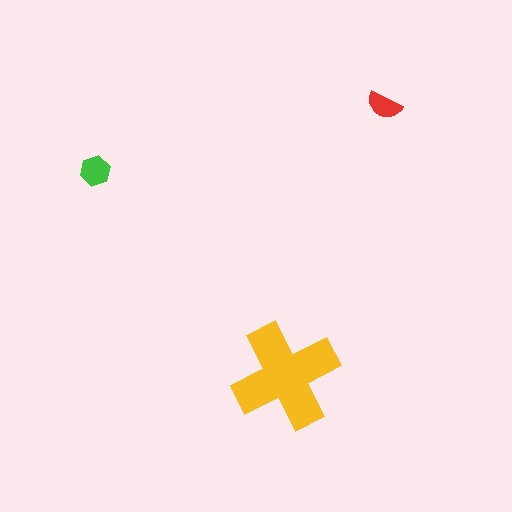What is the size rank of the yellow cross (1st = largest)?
1st.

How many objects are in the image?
There are 3 objects in the image.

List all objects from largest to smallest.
The yellow cross, the green hexagon, the red semicircle.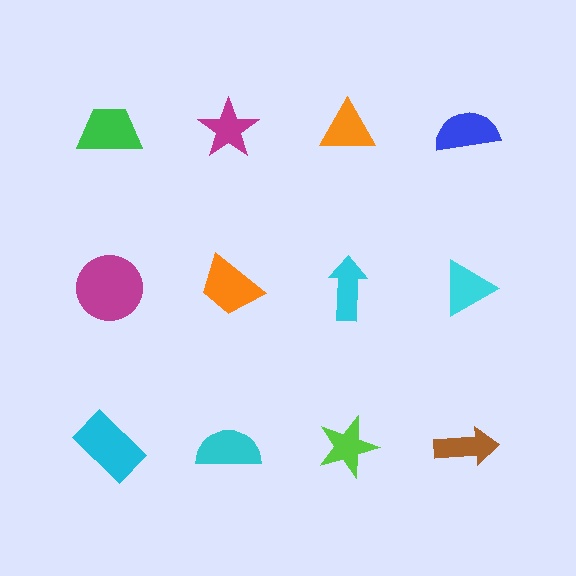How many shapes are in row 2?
4 shapes.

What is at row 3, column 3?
A lime star.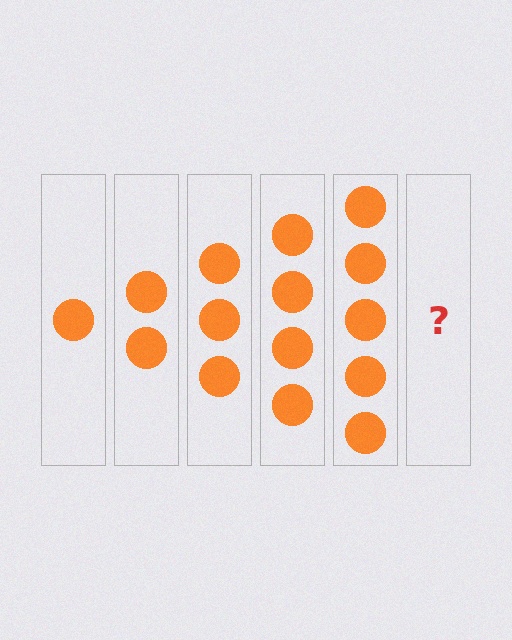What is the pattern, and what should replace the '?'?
The pattern is that each step adds one more circle. The '?' should be 6 circles.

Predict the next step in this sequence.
The next step is 6 circles.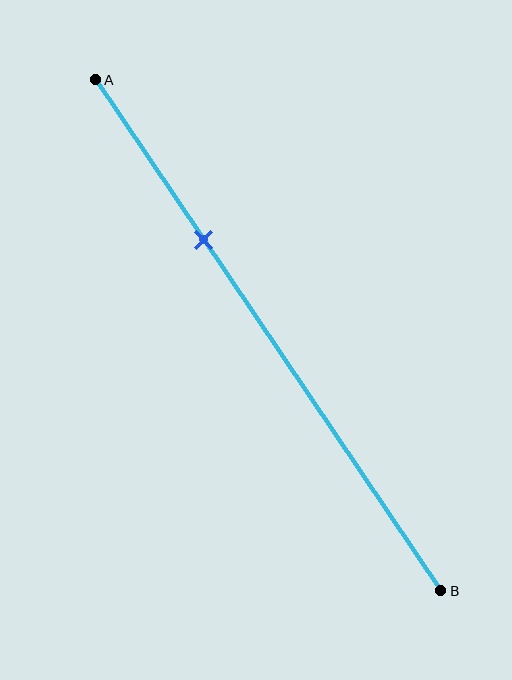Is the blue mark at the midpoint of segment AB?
No, the mark is at about 30% from A, not at the 50% midpoint.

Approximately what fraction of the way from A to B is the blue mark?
The blue mark is approximately 30% of the way from A to B.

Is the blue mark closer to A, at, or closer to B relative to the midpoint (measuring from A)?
The blue mark is closer to point A than the midpoint of segment AB.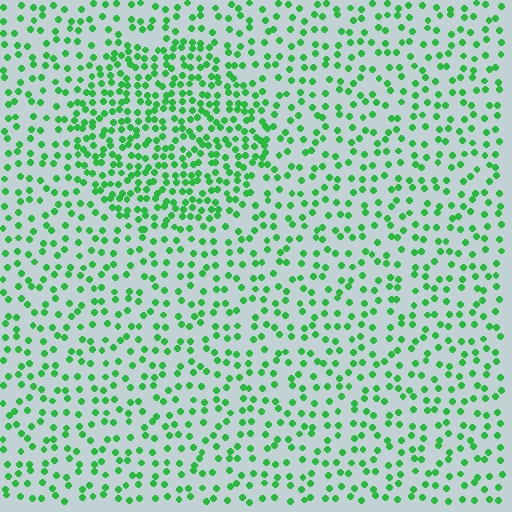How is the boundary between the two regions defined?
The boundary is defined by a change in element density (approximately 1.9x ratio). All elements are the same color, size, and shape.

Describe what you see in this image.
The image contains small green elements arranged at two different densities. A circle-shaped region is visible where the elements are more densely packed than the surrounding area.